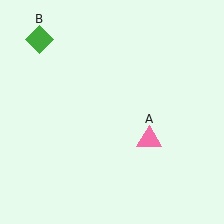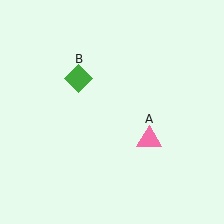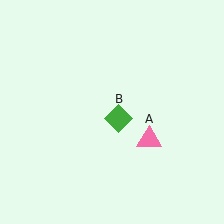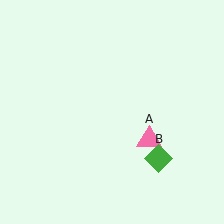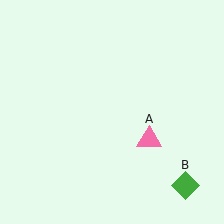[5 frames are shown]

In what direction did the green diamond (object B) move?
The green diamond (object B) moved down and to the right.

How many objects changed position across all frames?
1 object changed position: green diamond (object B).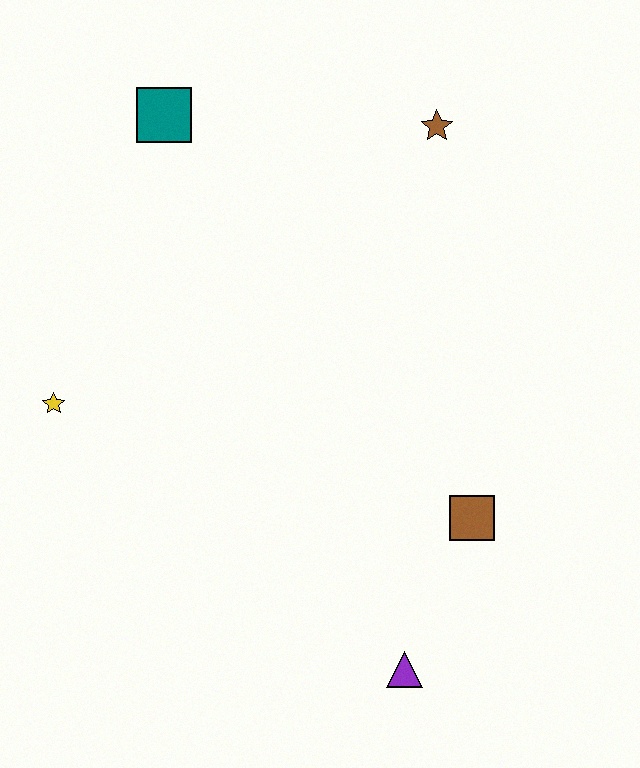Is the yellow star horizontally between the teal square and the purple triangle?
No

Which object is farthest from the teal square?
The purple triangle is farthest from the teal square.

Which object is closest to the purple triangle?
The brown square is closest to the purple triangle.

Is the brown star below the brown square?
No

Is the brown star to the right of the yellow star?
Yes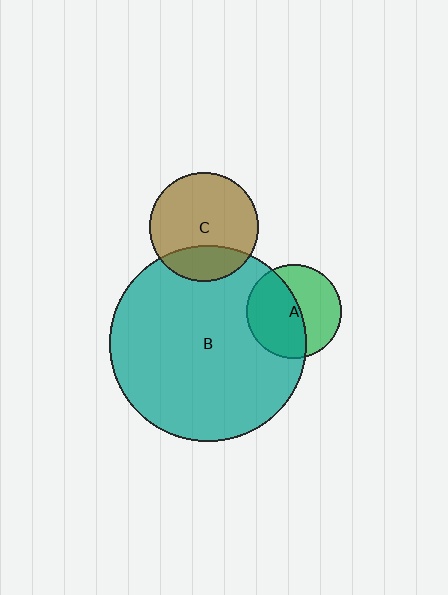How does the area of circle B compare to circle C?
Approximately 3.2 times.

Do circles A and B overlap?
Yes.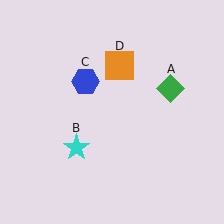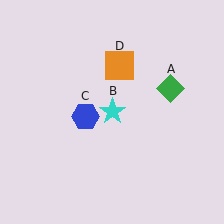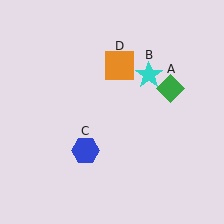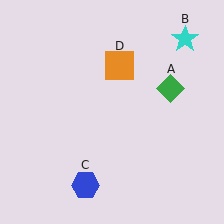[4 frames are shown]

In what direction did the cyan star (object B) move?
The cyan star (object B) moved up and to the right.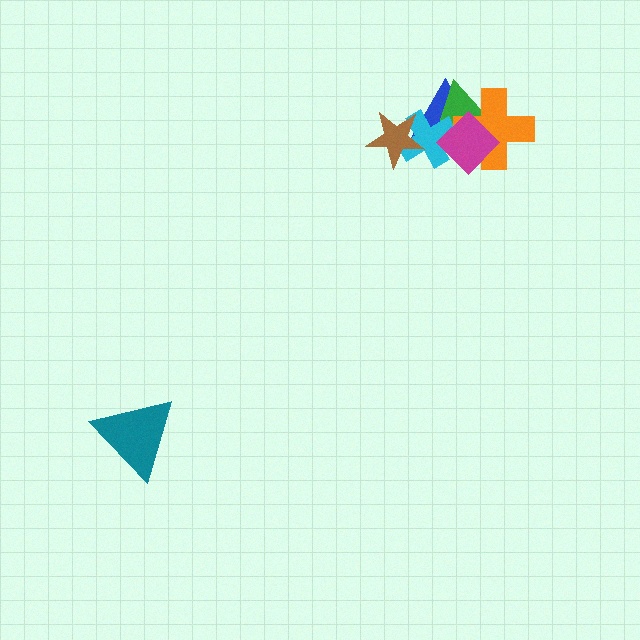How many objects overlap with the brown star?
2 objects overlap with the brown star.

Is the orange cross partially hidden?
Yes, it is partially covered by another shape.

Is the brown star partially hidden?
No, no other shape covers it.